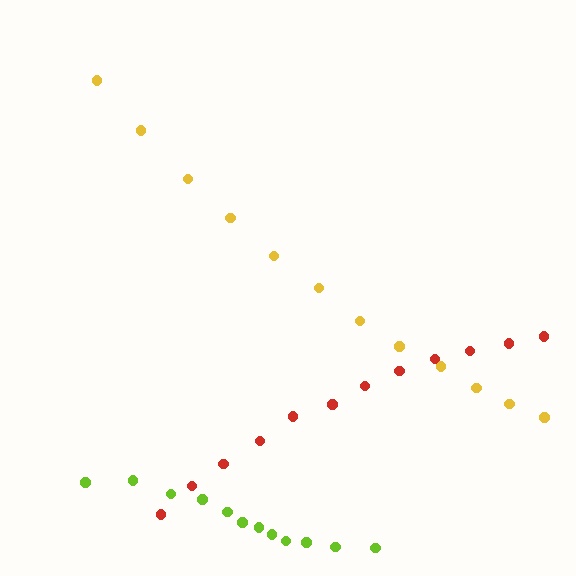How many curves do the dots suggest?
There are 3 distinct paths.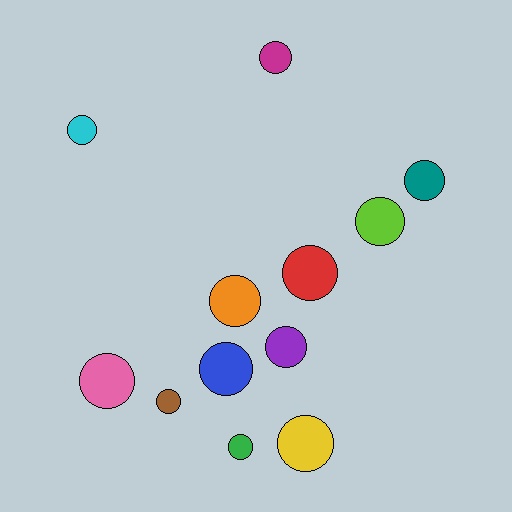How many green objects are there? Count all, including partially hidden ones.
There is 1 green object.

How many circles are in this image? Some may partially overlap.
There are 12 circles.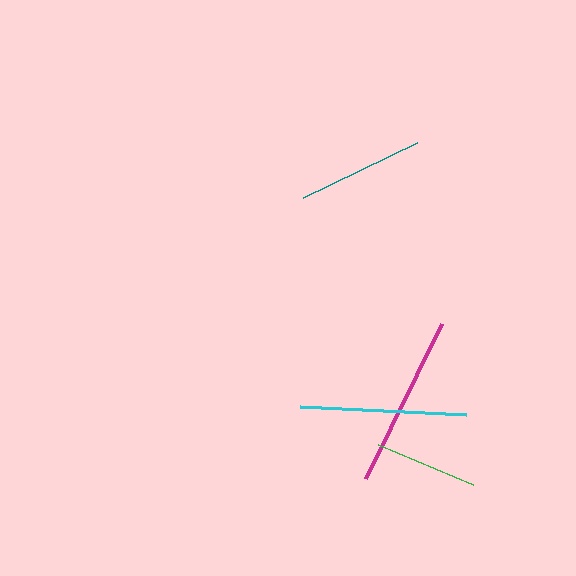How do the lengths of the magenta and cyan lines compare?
The magenta and cyan lines are approximately the same length.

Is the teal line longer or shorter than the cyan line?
The cyan line is longer than the teal line.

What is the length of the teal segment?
The teal segment is approximately 126 pixels long.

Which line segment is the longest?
The magenta line is the longest at approximately 173 pixels.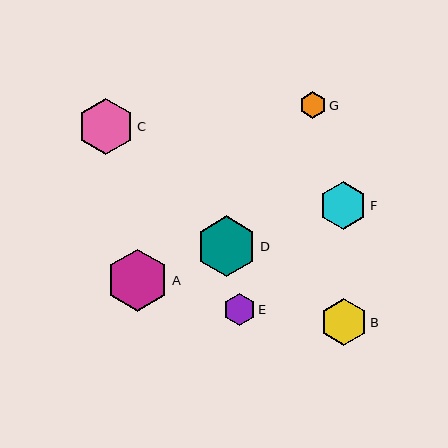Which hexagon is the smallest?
Hexagon G is the smallest with a size of approximately 27 pixels.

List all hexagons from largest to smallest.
From largest to smallest: A, D, C, F, B, E, G.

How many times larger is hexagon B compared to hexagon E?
Hexagon B is approximately 1.5 times the size of hexagon E.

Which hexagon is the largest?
Hexagon A is the largest with a size of approximately 63 pixels.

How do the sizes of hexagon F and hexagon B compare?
Hexagon F and hexagon B are approximately the same size.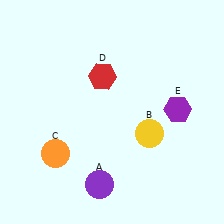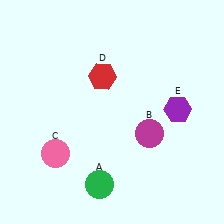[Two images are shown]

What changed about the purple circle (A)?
In Image 1, A is purple. In Image 2, it changed to green.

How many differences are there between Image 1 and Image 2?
There are 3 differences between the two images.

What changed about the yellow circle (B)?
In Image 1, B is yellow. In Image 2, it changed to magenta.